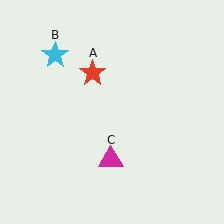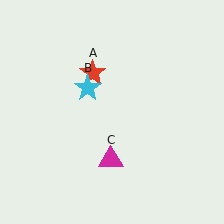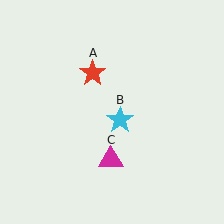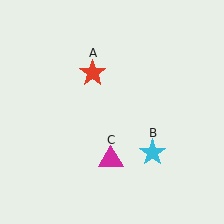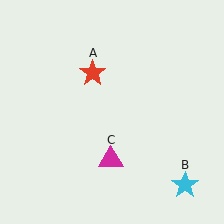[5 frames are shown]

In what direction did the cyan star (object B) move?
The cyan star (object B) moved down and to the right.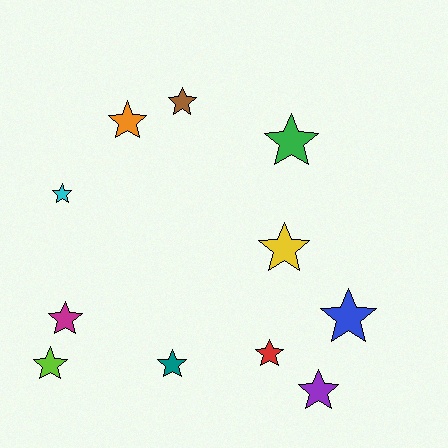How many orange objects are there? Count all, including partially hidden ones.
There is 1 orange object.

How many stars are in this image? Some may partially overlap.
There are 11 stars.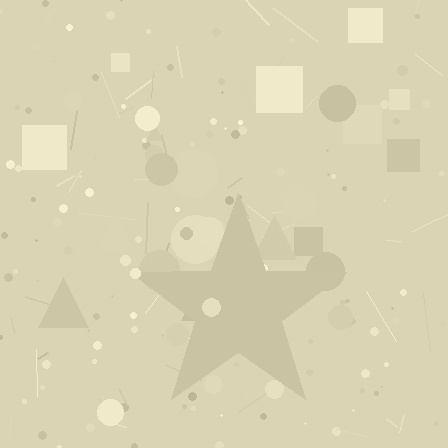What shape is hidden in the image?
A star is hidden in the image.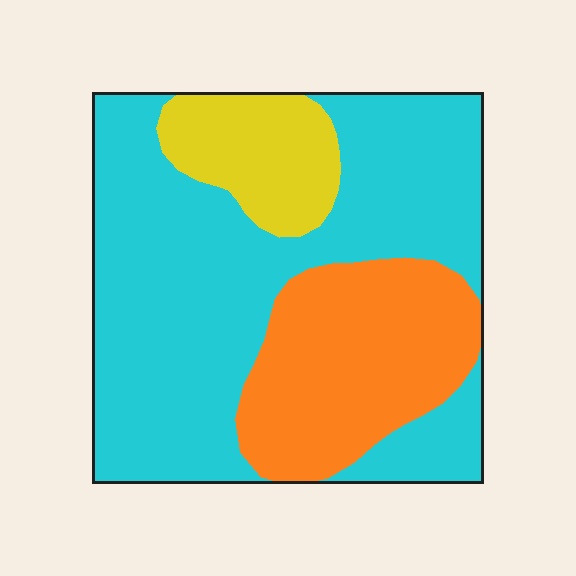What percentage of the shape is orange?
Orange takes up about one quarter (1/4) of the shape.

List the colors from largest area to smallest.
From largest to smallest: cyan, orange, yellow.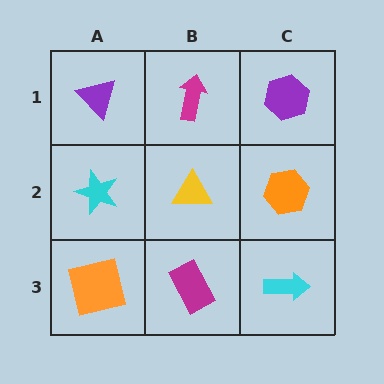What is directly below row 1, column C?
An orange hexagon.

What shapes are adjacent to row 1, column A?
A cyan star (row 2, column A), a magenta arrow (row 1, column B).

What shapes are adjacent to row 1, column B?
A yellow triangle (row 2, column B), a purple triangle (row 1, column A), a purple hexagon (row 1, column C).